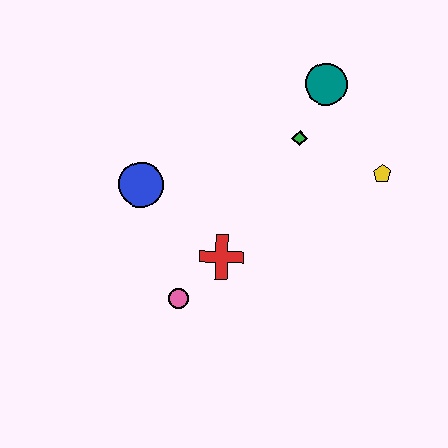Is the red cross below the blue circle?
Yes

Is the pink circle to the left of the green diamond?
Yes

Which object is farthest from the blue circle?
The yellow pentagon is farthest from the blue circle.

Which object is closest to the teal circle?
The green diamond is closest to the teal circle.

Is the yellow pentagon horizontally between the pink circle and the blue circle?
No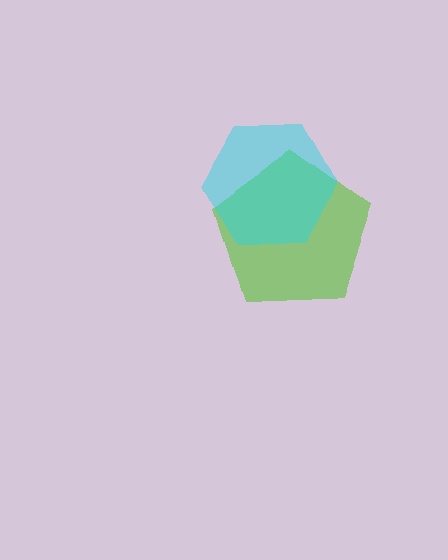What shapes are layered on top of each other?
The layered shapes are: a lime pentagon, a cyan hexagon.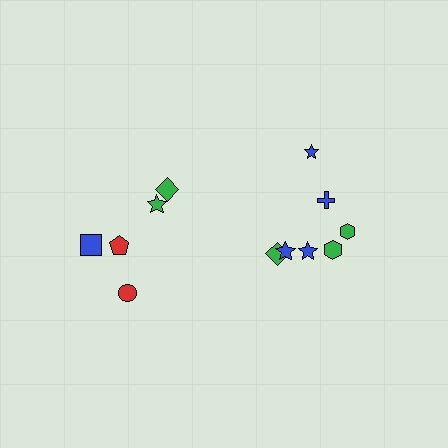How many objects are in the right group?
There are 7 objects.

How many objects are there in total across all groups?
There are 12 objects.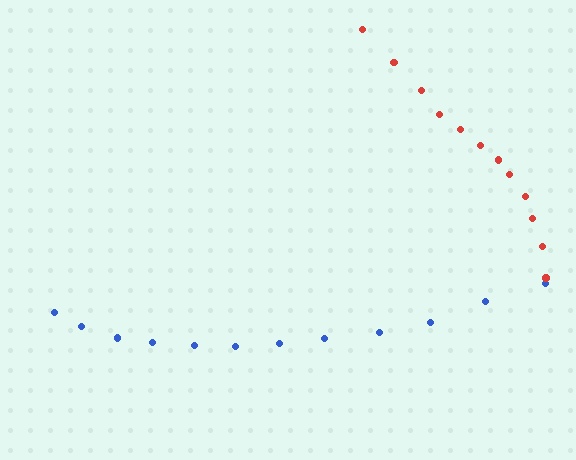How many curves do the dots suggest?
There are 2 distinct paths.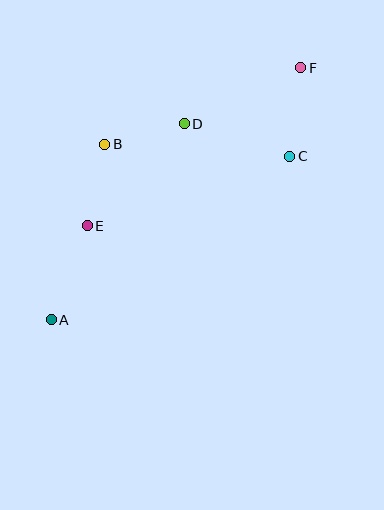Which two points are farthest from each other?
Points A and F are farthest from each other.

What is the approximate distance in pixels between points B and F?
The distance between B and F is approximately 210 pixels.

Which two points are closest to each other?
Points B and D are closest to each other.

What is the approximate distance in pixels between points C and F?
The distance between C and F is approximately 89 pixels.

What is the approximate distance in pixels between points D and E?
The distance between D and E is approximately 141 pixels.